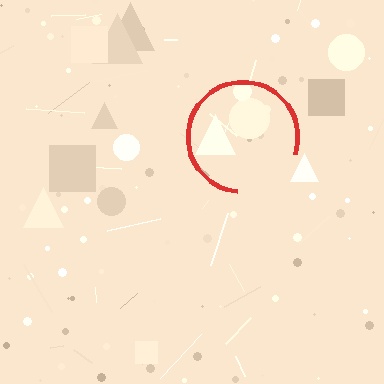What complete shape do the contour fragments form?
The contour fragments form a circle.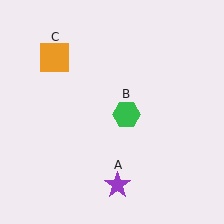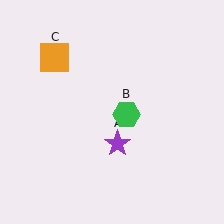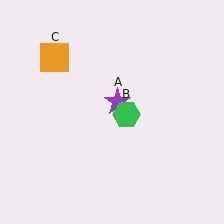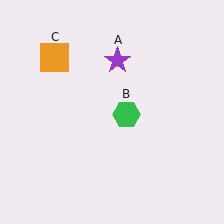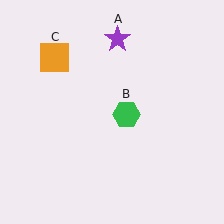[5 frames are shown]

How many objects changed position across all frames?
1 object changed position: purple star (object A).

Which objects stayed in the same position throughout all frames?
Green hexagon (object B) and orange square (object C) remained stationary.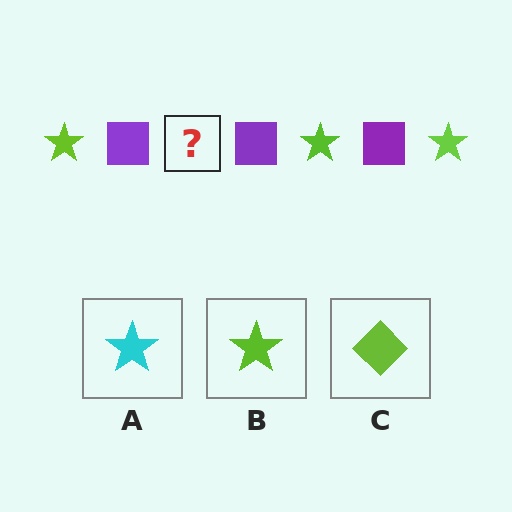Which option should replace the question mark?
Option B.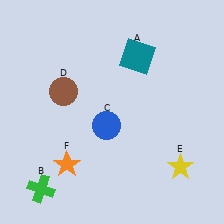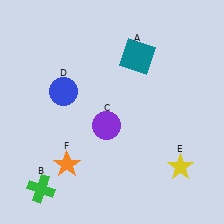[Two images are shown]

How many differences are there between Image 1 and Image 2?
There are 2 differences between the two images.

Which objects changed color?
C changed from blue to purple. D changed from brown to blue.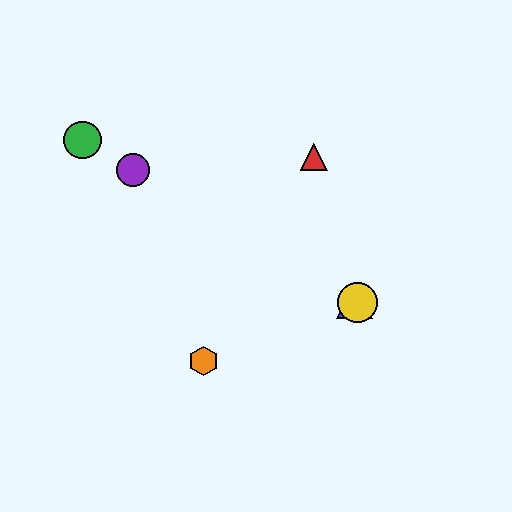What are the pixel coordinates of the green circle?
The green circle is at (82, 140).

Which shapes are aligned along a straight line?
The blue triangle, the green circle, the yellow circle, the purple circle are aligned along a straight line.